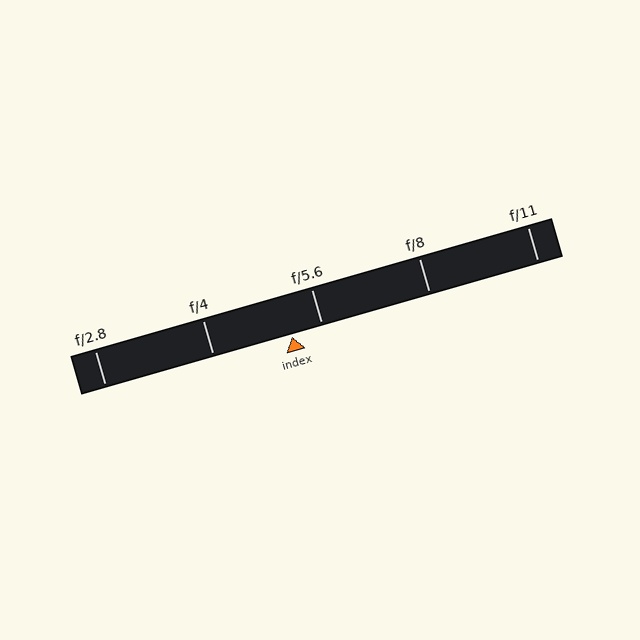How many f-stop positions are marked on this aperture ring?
There are 5 f-stop positions marked.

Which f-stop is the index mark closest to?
The index mark is closest to f/5.6.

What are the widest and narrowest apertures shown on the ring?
The widest aperture shown is f/2.8 and the narrowest is f/11.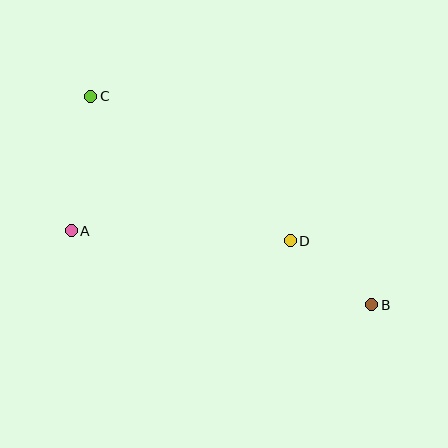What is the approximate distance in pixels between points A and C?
The distance between A and C is approximately 136 pixels.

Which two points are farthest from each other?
Points B and C are farthest from each other.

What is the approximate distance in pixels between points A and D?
The distance between A and D is approximately 219 pixels.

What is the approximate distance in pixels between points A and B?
The distance between A and B is approximately 310 pixels.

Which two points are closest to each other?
Points B and D are closest to each other.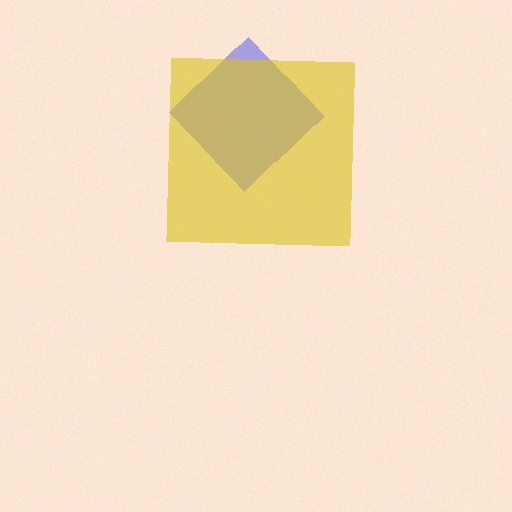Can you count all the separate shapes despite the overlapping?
Yes, there are 2 separate shapes.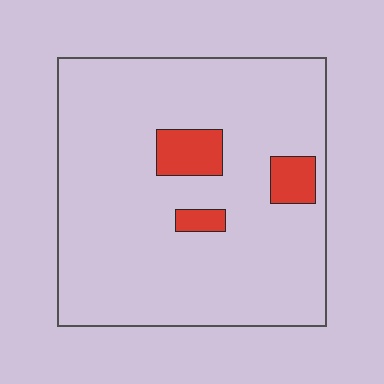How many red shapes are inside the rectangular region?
3.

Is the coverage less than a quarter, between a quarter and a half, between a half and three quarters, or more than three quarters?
Less than a quarter.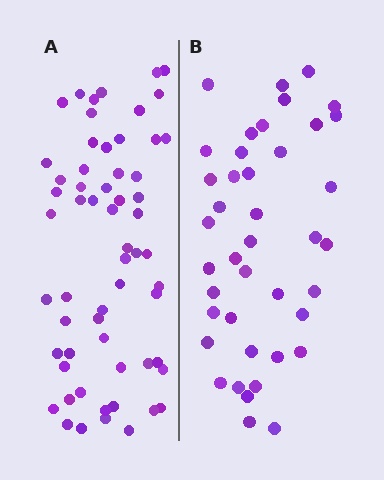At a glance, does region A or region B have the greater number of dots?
Region A (the left region) has more dots.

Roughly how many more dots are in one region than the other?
Region A has approximately 20 more dots than region B.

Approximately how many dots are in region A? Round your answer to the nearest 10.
About 60 dots.